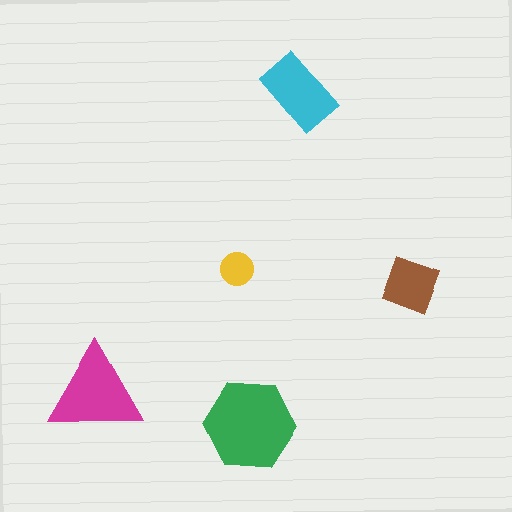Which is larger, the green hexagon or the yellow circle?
The green hexagon.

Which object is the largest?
The green hexagon.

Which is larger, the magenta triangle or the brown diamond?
The magenta triangle.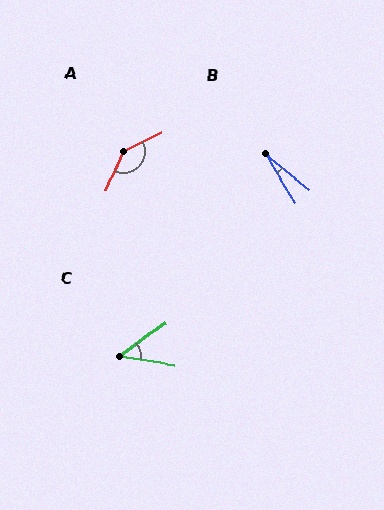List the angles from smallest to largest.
B (19°), C (44°), A (140°).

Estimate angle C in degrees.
Approximately 44 degrees.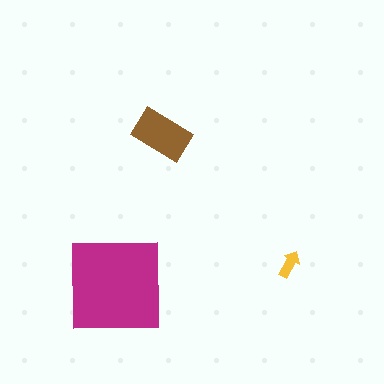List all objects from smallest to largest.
The yellow arrow, the brown rectangle, the magenta square.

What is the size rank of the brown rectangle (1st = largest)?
2nd.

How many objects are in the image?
There are 3 objects in the image.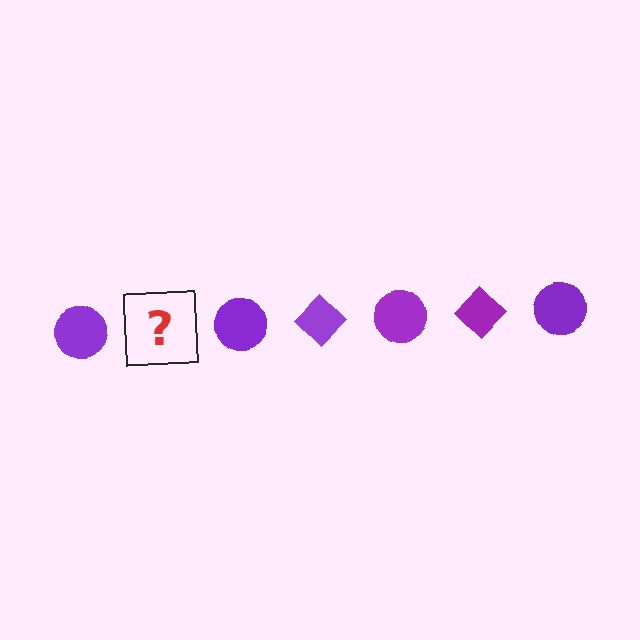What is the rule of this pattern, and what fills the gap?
The rule is that the pattern cycles through circle, diamond shapes in purple. The gap should be filled with a purple diamond.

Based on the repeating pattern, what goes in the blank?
The blank should be a purple diamond.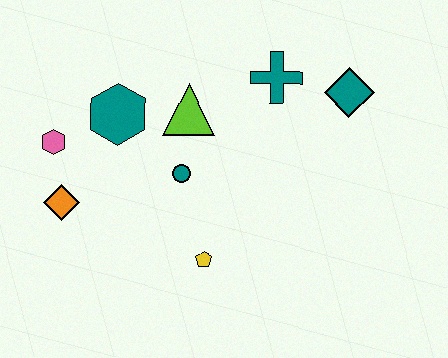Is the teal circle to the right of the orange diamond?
Yes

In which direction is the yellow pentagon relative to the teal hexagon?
The yellow pentagon is below the teal hexagon.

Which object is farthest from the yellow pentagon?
The teal diamond is farthest from the yellow pentagon.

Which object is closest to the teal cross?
The teal diamond is closest to the teal cross.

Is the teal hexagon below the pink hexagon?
No